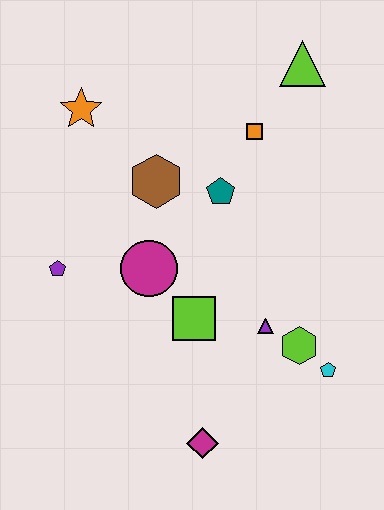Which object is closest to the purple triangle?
The lime hexagon is closest to the purple triangle.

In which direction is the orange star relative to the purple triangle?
The orange star is above the purple triangle.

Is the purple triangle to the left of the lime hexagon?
Yes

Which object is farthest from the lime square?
The lime triangle is farthest from the lime square.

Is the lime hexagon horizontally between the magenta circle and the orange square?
No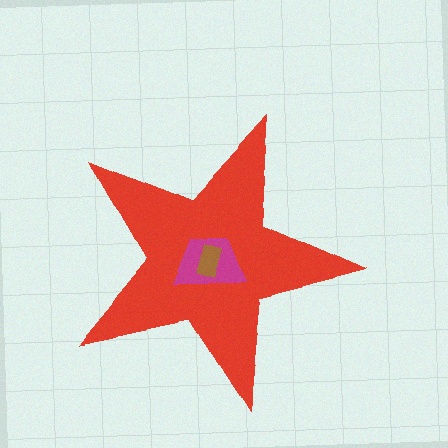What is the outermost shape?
The red star.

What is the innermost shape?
The brown rectangle.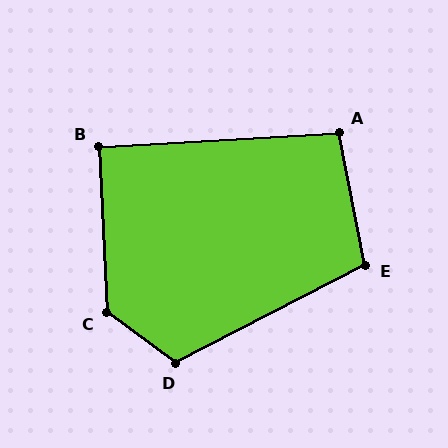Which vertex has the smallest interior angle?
B, at approximately 91 degrees.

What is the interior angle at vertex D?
Approximately 117 degrees (obtuse).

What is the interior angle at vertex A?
Approximately 98 degrees (obtuse).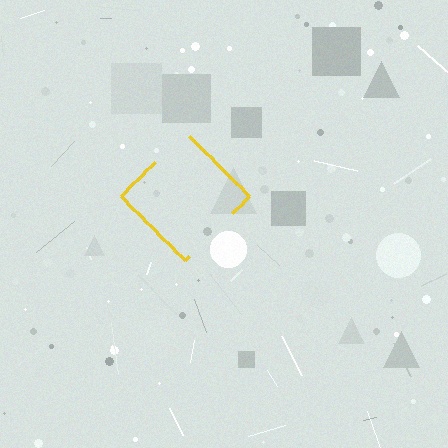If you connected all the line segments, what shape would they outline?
They would outline a diamond.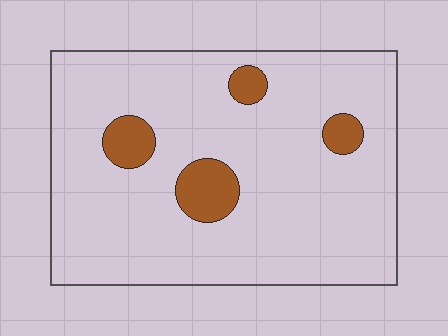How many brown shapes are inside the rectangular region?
4.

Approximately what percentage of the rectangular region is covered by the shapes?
Approximately 10%.